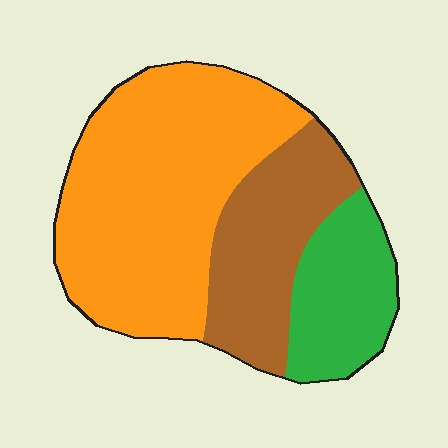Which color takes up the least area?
Green, at roughly 20%.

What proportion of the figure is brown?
Brown takes up about one quarter (1/4) of the figure.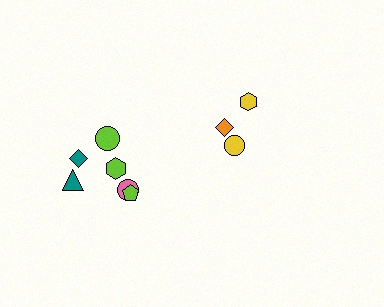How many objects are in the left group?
There are 6 objects.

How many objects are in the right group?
There are 3 objects.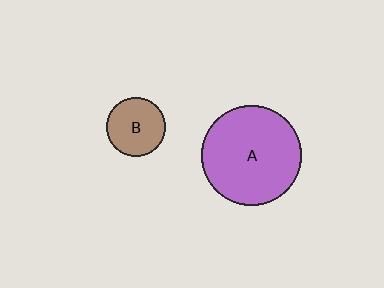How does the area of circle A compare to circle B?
Approximately 2.9 times.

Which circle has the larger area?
Circle A (purple).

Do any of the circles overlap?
No, none of the circles overlap.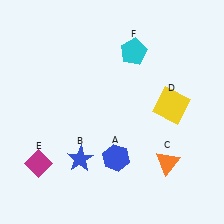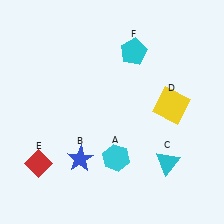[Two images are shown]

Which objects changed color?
A changed from blue to cyan. C changed from orange to cyan. E changed from magenta to red.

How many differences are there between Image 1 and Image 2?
There are 3 differences between the two images.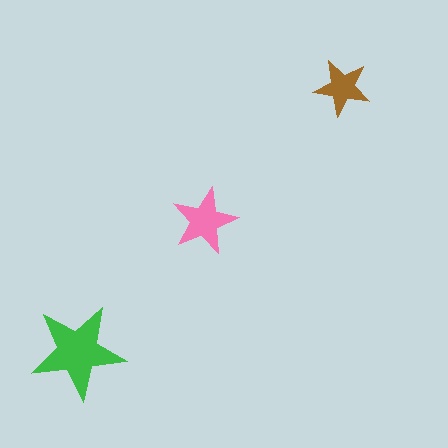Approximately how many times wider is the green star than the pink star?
About 1.5 times wider.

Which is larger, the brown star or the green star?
The green one.